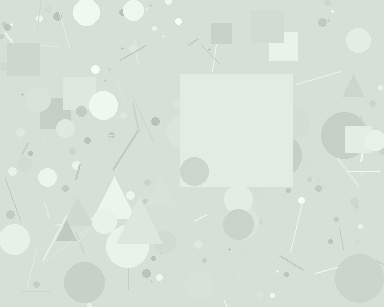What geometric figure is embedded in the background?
A square is embedded in the background.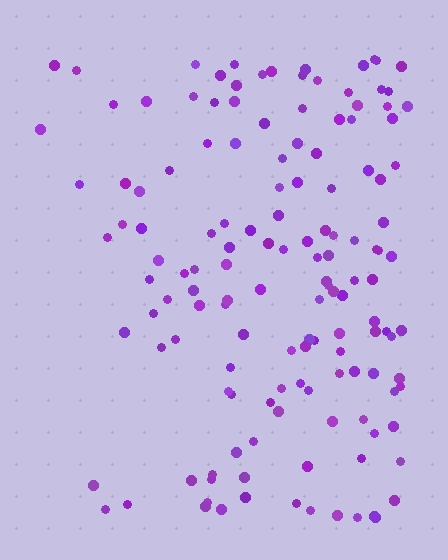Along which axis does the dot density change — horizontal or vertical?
Horizontal.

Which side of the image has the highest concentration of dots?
The right.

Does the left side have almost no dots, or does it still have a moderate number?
Still a moderate number, just noticeably fewer than the right.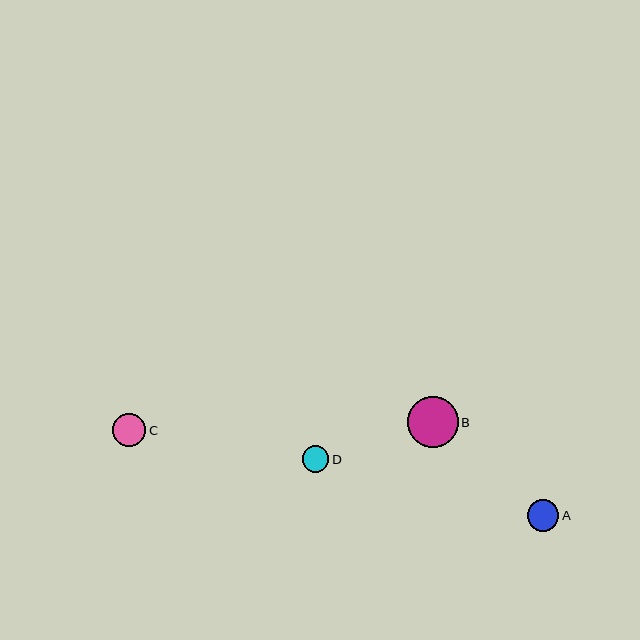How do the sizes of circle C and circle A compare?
Circle C and circle A are approximately the same size.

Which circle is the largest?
Circle B is the largest with a size of approximately 51 pixels.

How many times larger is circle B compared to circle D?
Circle B is approximately 1.9 times the size of circle D.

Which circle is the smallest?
Circle D is the smallest with a size of approximately 27 pixels.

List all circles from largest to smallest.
From largest to smallest: B, C, A, D.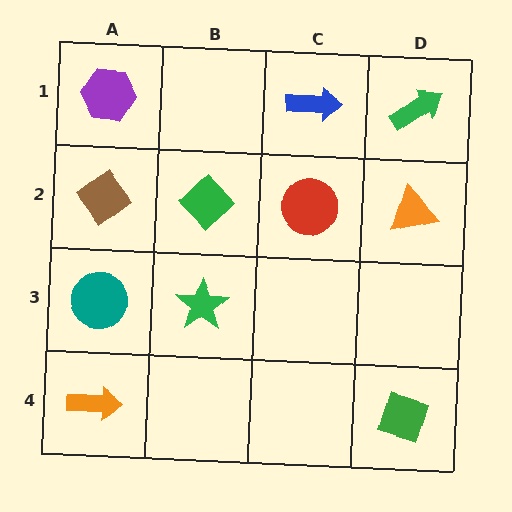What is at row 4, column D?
A green diamond.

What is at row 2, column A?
A brown diamond.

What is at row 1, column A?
A purple hexagon.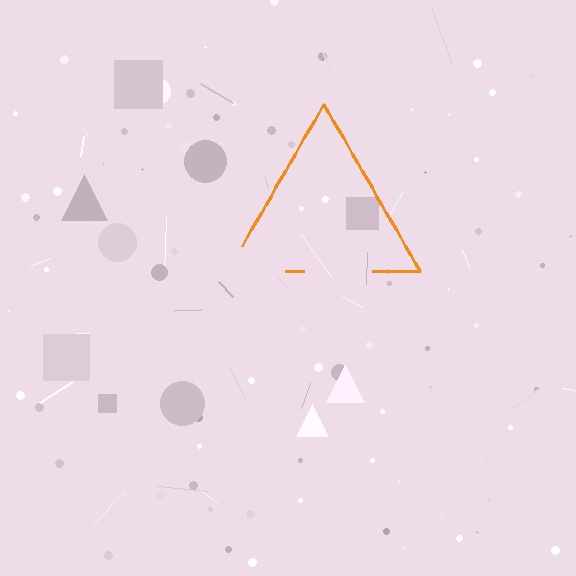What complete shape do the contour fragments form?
The contour fragments form a triangle.